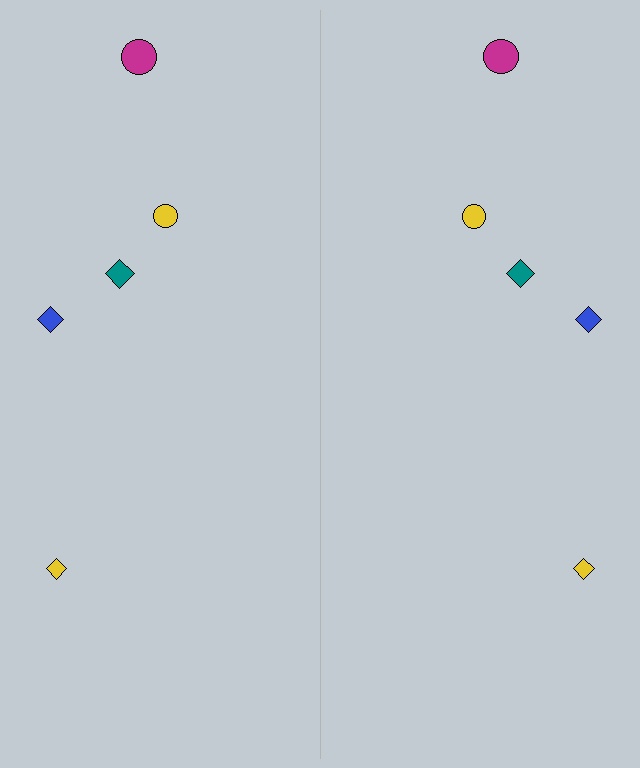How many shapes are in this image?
There are 10 shapes in this image.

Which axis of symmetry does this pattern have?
The pattern has a vertical axis of symmetry running through the center of the image.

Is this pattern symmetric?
Yes, this pattern has bilateral (reflection) symmetry.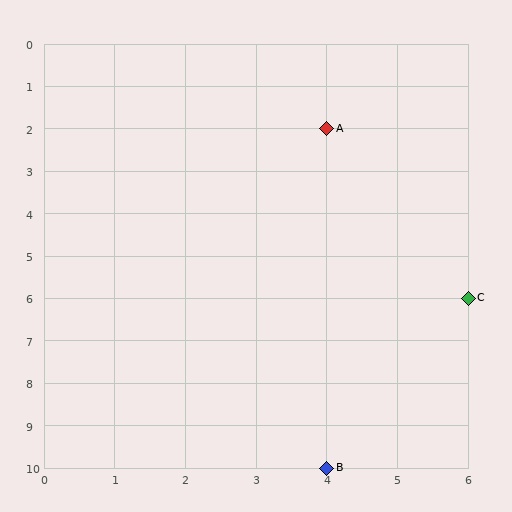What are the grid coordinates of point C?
Point C is at grid coordinates (6, 6).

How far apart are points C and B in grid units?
Points C and B are 2 columns and 4 rows apart (about 4.5 grid units diagonally).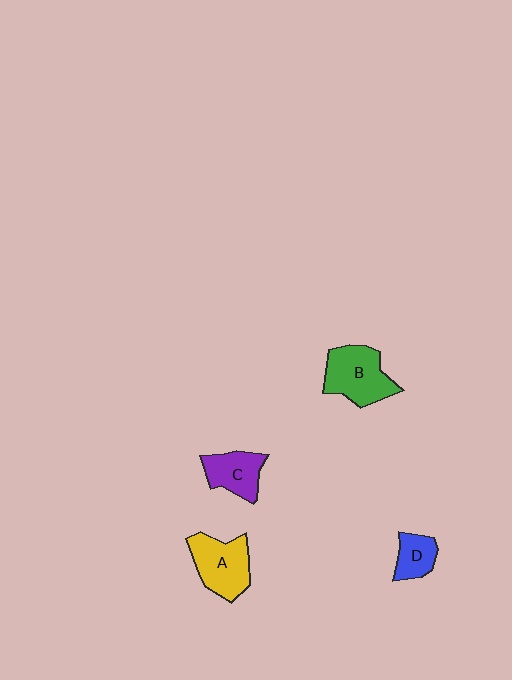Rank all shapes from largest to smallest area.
From largest to smallest: B (green), A (yellow), C (purple), D (blue).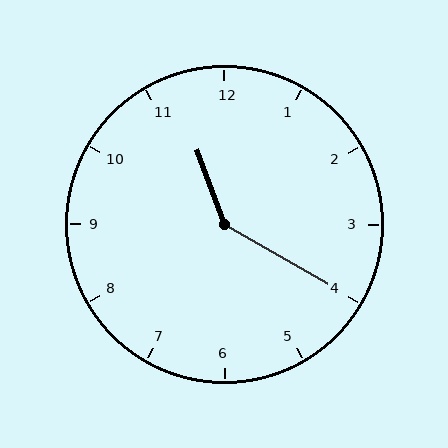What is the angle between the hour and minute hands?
Approximately 140 degrees.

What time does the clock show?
11:20.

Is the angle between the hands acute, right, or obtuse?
It is obtuse.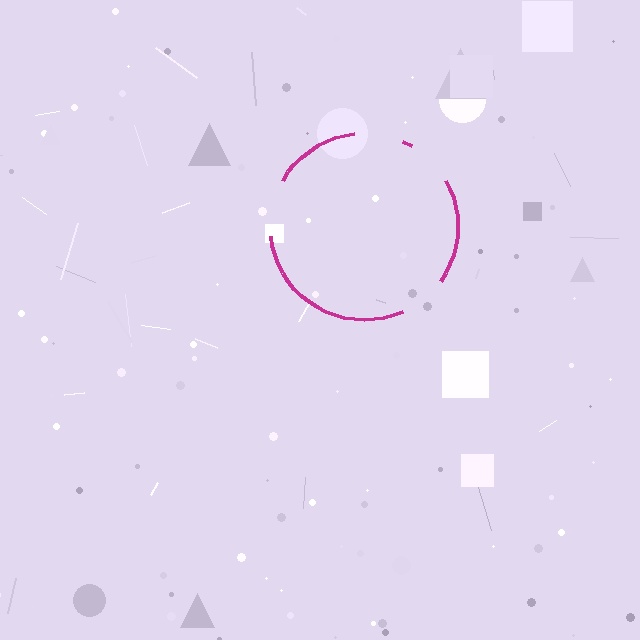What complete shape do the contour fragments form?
The contour fragments form a circle.